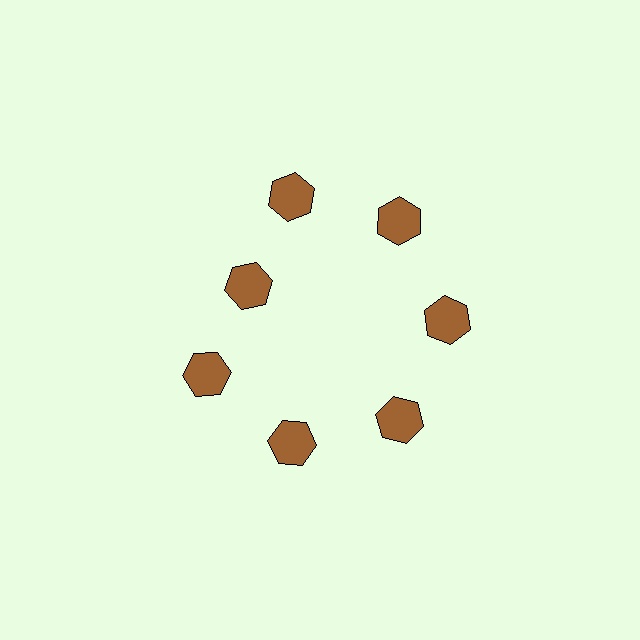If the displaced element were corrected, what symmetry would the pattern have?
It would have 7-fold rotational symmetry — the pattern would map onto itself every 51 degrees.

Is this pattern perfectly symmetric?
No. The 7 brown hexagons are arranged in a ring, but one element near the 10 o'clock position is pulled inward toward the center, breaking the 7-fold rotational symmetry.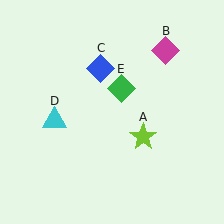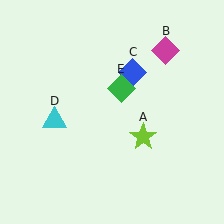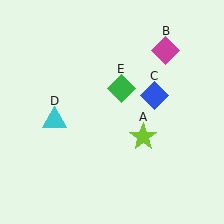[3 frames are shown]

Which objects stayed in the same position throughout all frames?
Lime star (object A) and magenta diamond (object B) and cyan triangle (object D) and green diamond (object E) remained stationary.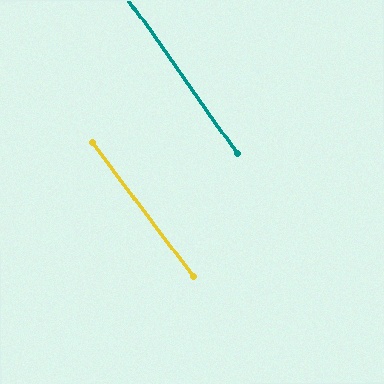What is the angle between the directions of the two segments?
Approximately 2 degrees.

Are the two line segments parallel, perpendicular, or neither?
Parallel — their directions differ by only 1.8°.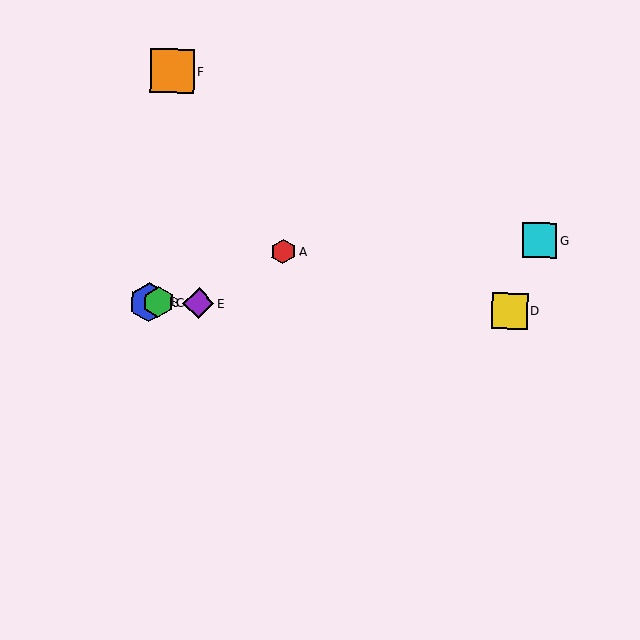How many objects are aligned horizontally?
4 objects (B, C, D, E) are aligned horizontally.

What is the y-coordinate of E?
Object E is at y≈303.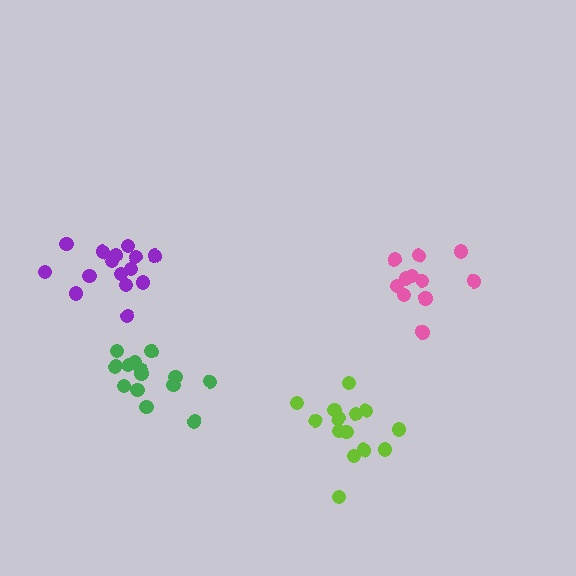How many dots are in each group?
Group 1: 14 dots, Group 2: 14 dots, Group 3: 11 dots, Group 4: 15 dots (54 total).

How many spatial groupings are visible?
There are 4 spatial groupings.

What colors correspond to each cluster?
The clusters are colored: lime, green, pink, purple.